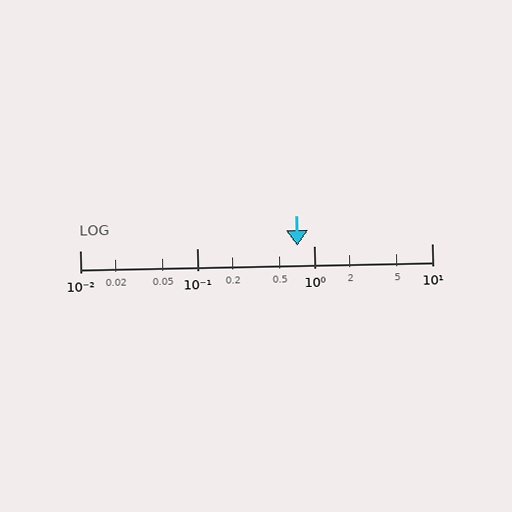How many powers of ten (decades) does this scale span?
The scale spans 3 decades, from 0.01 to 10.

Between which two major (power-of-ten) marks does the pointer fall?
The pointer is between 0.1 and 1.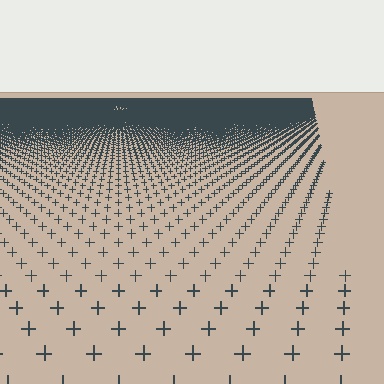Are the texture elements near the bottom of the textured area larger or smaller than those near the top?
Larger. Near the bottom, elements are closer to the viewer and appear at a bigger on-screen size.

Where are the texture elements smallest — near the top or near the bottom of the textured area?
Near the top.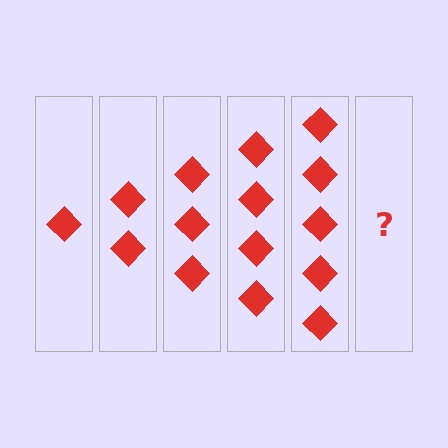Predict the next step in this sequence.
The next step is 6 diamonds.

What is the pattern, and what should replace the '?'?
The pattern is that each step adds one more diamond. The '?' should be 6 diamonds.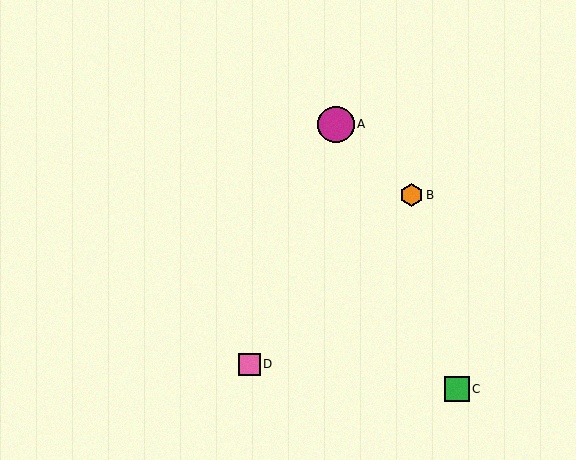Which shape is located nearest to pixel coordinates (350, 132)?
The magenta circle (labeled A) at (336, 124) is nearest to that location.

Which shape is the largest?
The magenta circle (labeled A) is the largest.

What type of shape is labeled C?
Shape C is a green square.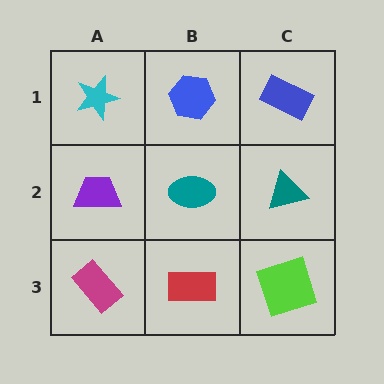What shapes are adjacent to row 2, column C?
A blue rectangle (row 1, column C), a lime square (row 3, column C), a teal ellipse (row 2, column B).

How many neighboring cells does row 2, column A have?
3.